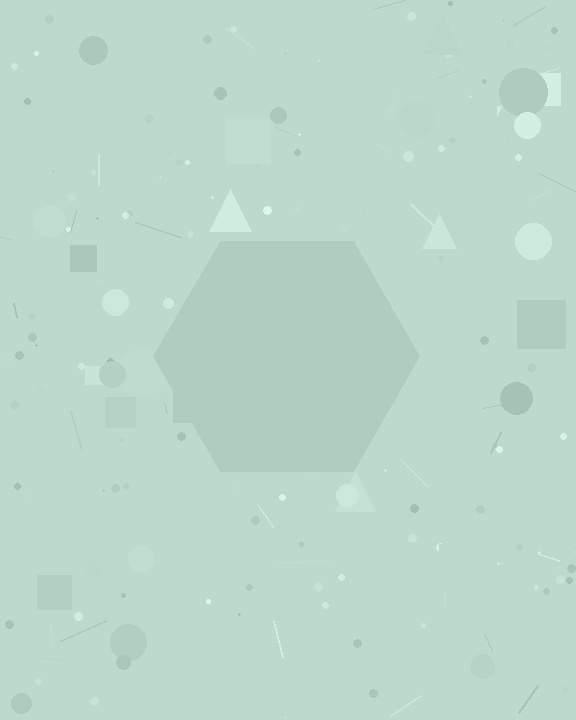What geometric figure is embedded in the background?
A hexagon is embedded in the background.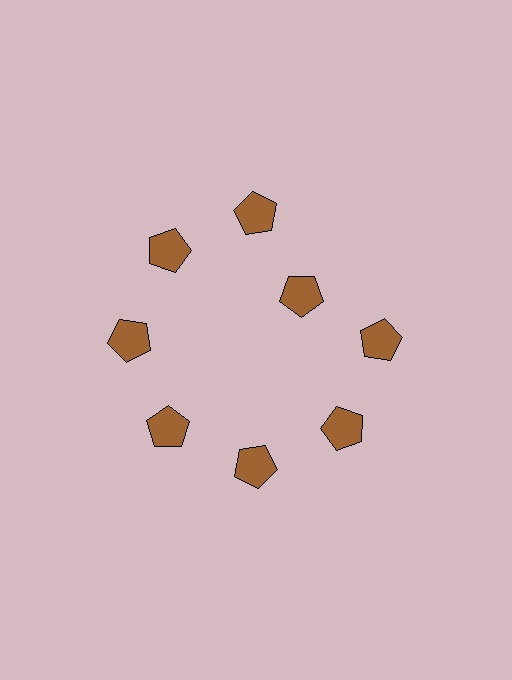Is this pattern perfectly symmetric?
No. The 8 brown pentagons are arranged in a ring, but one element near the 2 o'clock position is pulled inward toward the center, breaking the 8-fold rotational symmetry.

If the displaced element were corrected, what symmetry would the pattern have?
It would have 8-fold rotational symmetry — the pattern would map onto itself every 45 degrees.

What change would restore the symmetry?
The symmetry would be restored by moving it outward, back onto the ring so that all 8 pentagons sit at equal angles and equal distance from the center.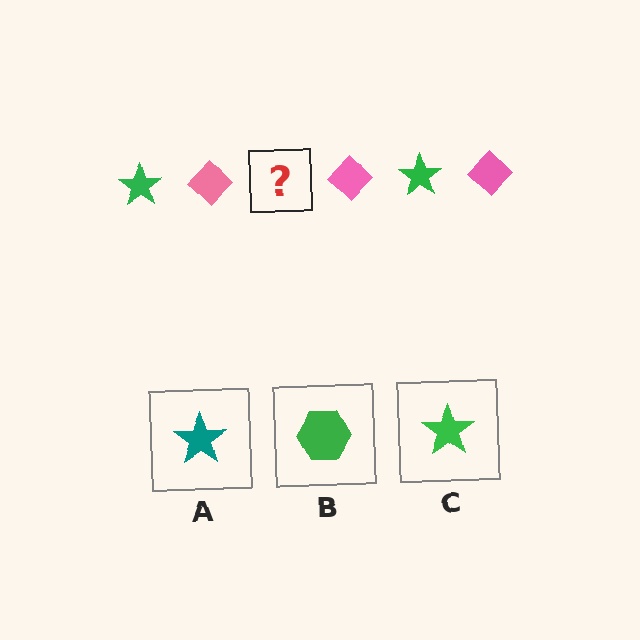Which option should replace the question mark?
Option C.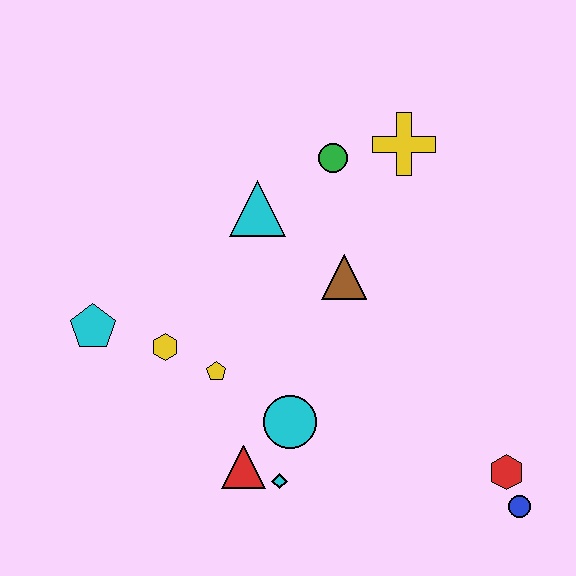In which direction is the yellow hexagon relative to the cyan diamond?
The yellow hexagon is above the cyan diamond.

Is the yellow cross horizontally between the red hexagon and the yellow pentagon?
Yes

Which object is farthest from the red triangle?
The yellow cross is farthest from the red triangle.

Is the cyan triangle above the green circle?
No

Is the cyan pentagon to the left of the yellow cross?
Yes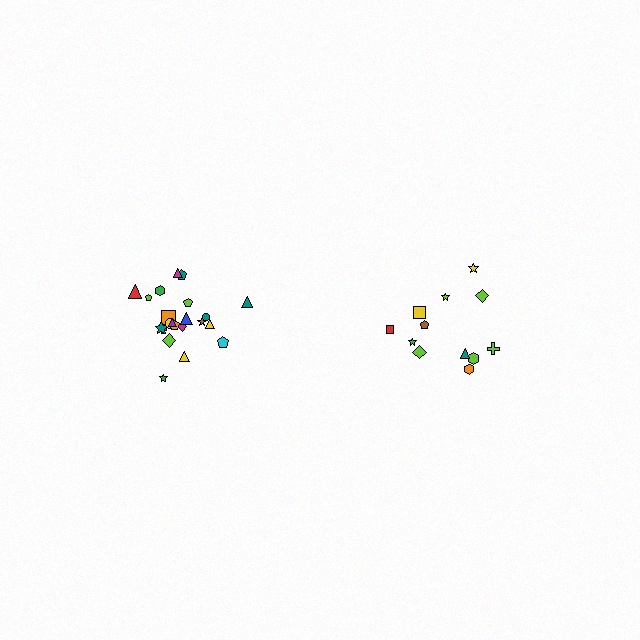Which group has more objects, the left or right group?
The left group.